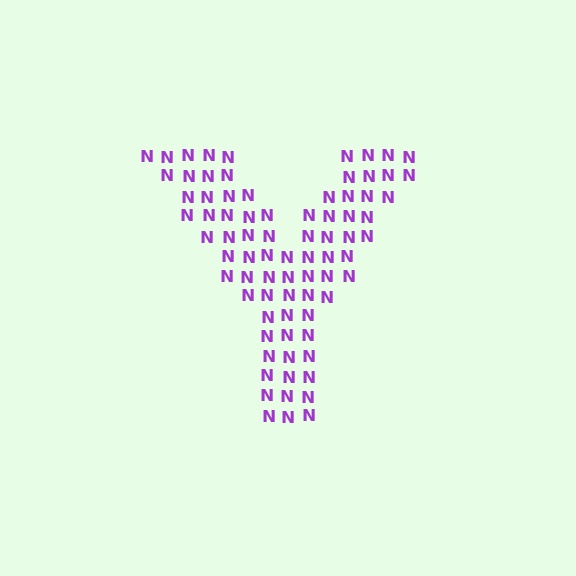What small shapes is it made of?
It is made of small letter N's.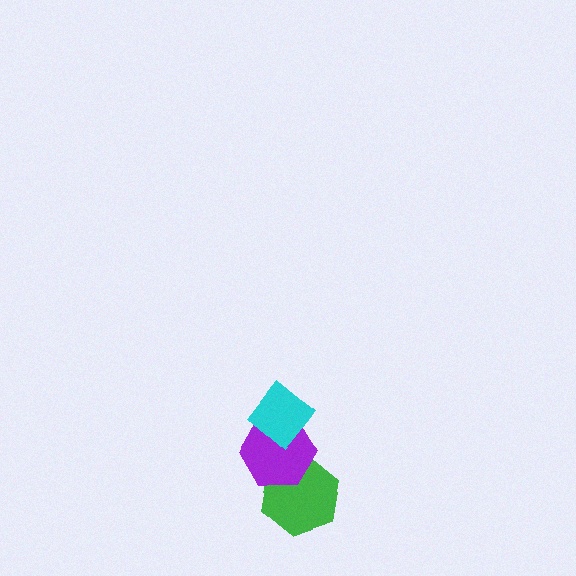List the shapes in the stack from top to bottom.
From top to bottom: the cyan diamond, the purple hexagon, the green hexagon.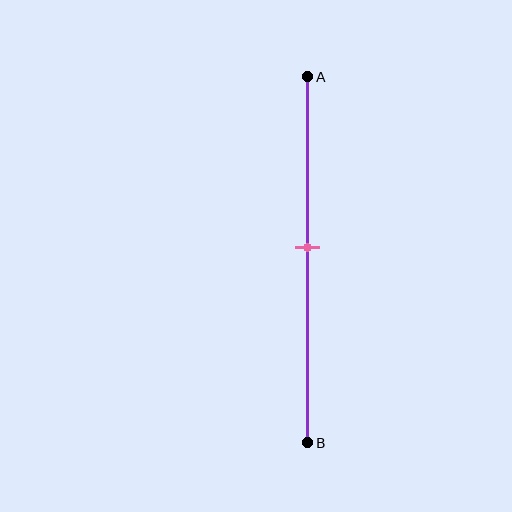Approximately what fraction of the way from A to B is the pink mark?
The pink mark is approximately 45% of the way from A to B.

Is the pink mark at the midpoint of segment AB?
No, the mark is at about 45% from A, not at the 50% midpoint.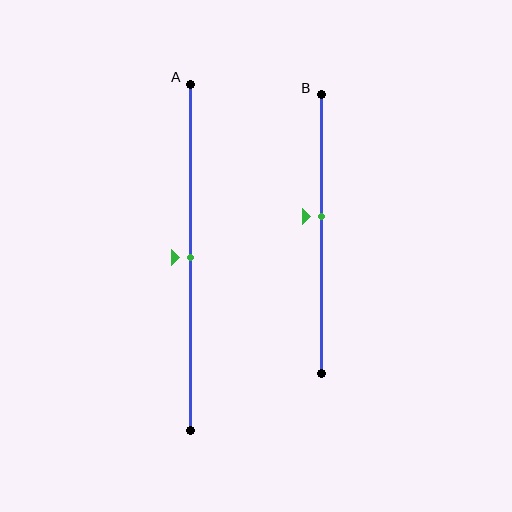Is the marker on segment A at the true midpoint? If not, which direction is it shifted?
Yes, the marker on segment A is at the true midpoint.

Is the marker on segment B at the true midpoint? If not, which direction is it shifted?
No, the marker on segment B is shifted upward by about 6% of the segment length.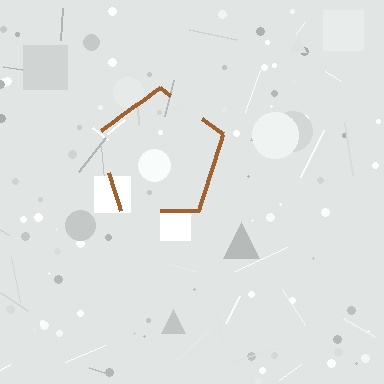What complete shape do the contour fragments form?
The contour fragments form a pentagon.